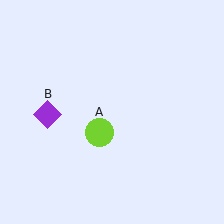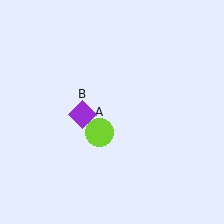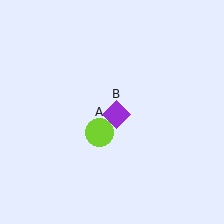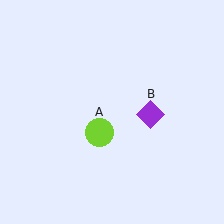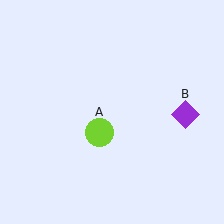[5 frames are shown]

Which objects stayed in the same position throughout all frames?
Lime circle (object A) remained stationary.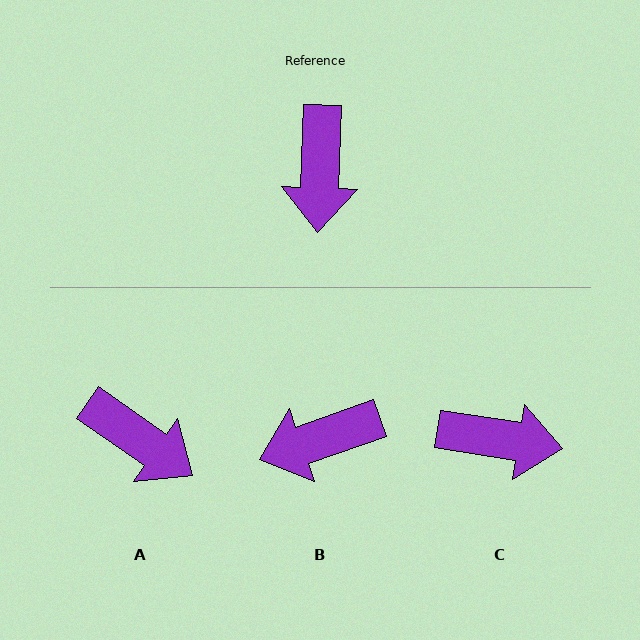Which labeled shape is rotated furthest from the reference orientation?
C, about 83 degrees away.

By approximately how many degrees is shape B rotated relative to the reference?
Approximately 69 degrees clockwise.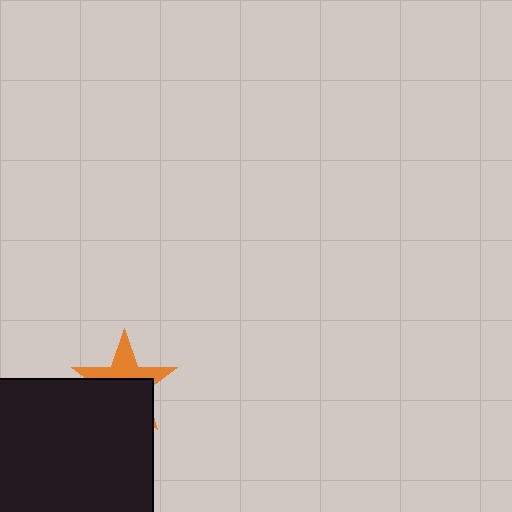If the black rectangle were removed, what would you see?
You would see the complete orange star.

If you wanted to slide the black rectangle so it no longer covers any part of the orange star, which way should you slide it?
Slide it down — that is the most direct way to separate the two shapes.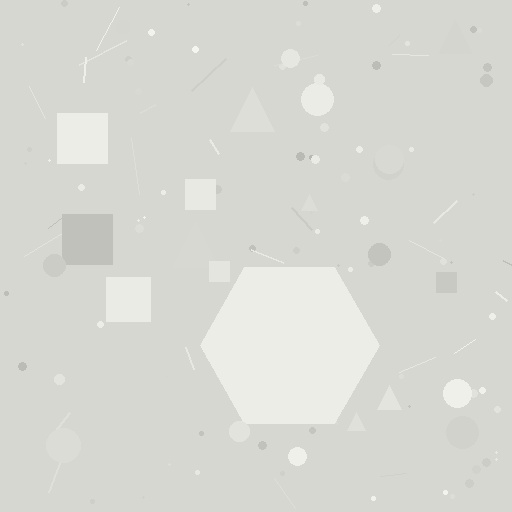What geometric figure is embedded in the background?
A hexagon is embedded in the background.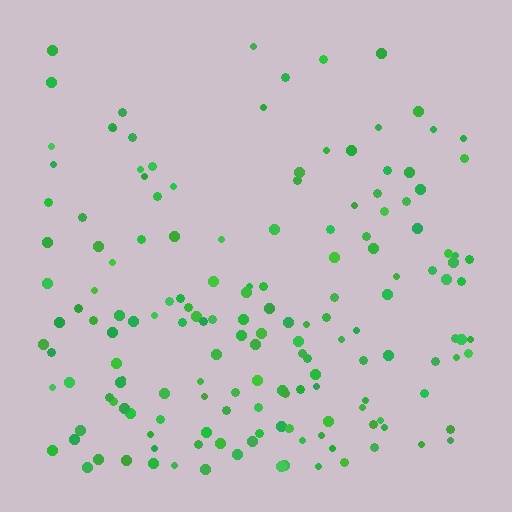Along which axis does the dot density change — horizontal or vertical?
Vertical.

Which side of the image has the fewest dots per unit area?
The top.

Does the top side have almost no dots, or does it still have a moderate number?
Still a moderate number, just noticeably fewer than the bottom.